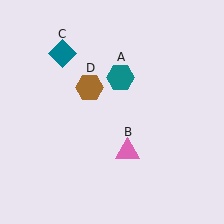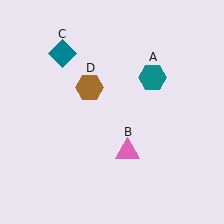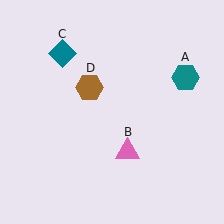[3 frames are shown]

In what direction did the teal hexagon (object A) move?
The teal hexagon (object A) moved right.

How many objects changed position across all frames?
1 object changed position: teal hexagon (object A).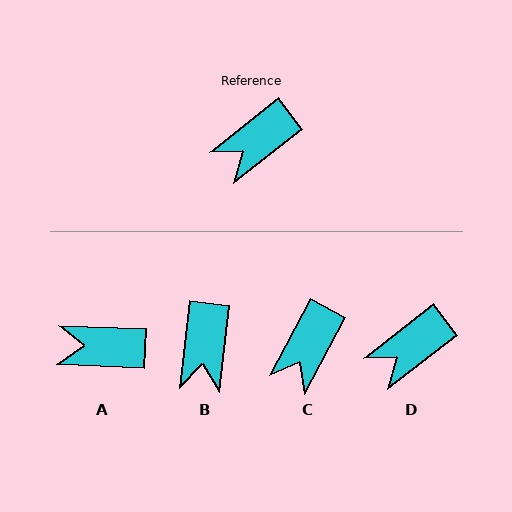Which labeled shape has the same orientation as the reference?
D.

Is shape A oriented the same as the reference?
No, it is off by about 40 degrees.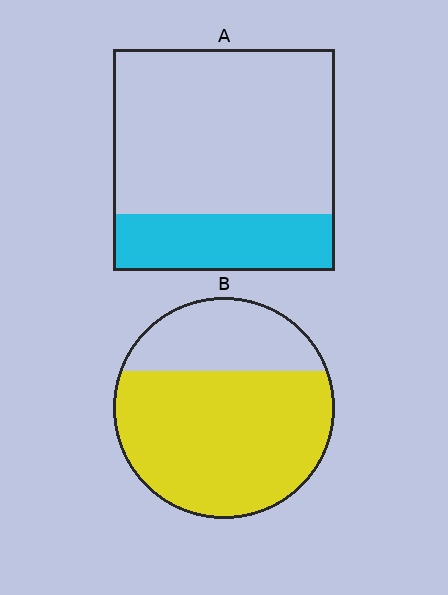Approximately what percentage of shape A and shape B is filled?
A is approximately 25% and B is approximately 70%.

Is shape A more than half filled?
No.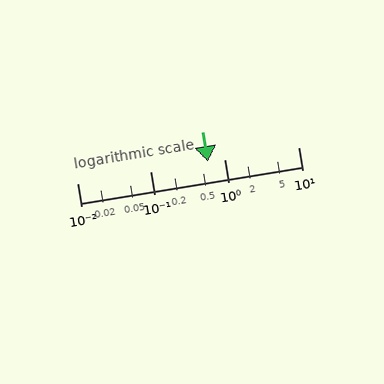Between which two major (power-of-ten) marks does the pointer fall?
The pointer is between 0.1 and 1.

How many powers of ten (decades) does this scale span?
The scale spans 3 decades, from 0.01 to 10.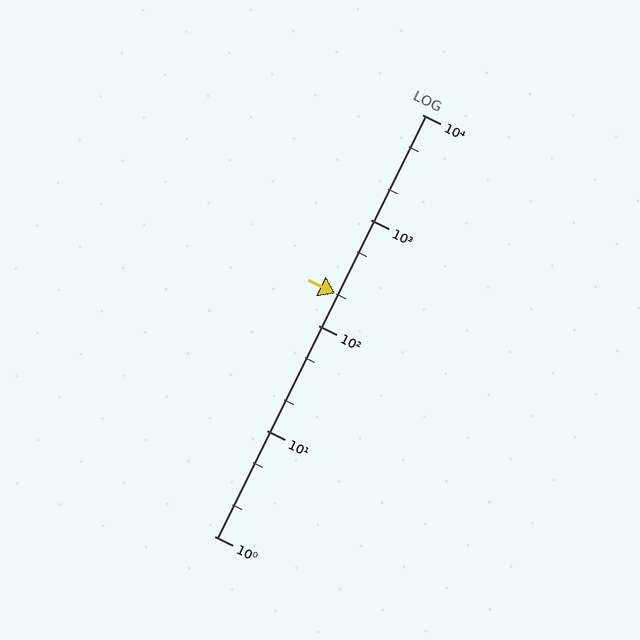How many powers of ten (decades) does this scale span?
The scale spans 4 decades, from 1 to 10000.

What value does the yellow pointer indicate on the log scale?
The pointer indicates approximately 200.